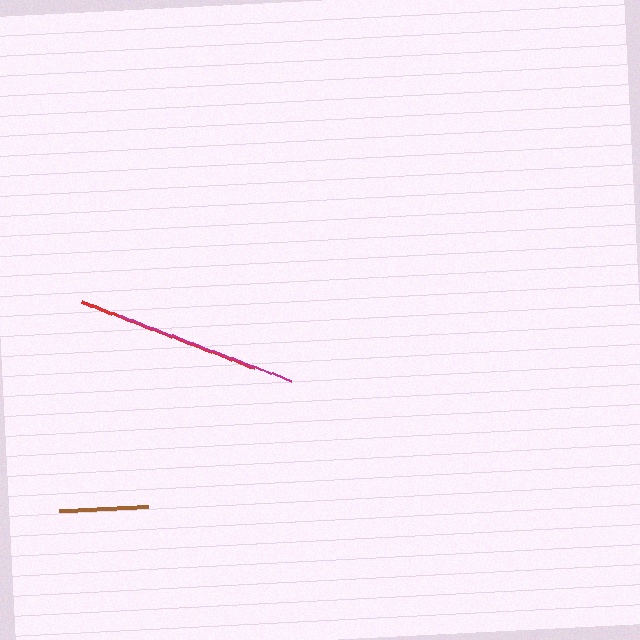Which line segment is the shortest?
The brown line is the shortest at approximately 89 pixels.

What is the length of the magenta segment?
The magenta segment is approximately 185 pixels long.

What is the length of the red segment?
The red segment is approximately 186 pixels long.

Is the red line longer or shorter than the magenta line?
The red line is longer than the magenta line.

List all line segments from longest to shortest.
From longest to shortest: red, magenta, brown.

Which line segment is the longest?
The red line is the longest at approximately 186 pixels.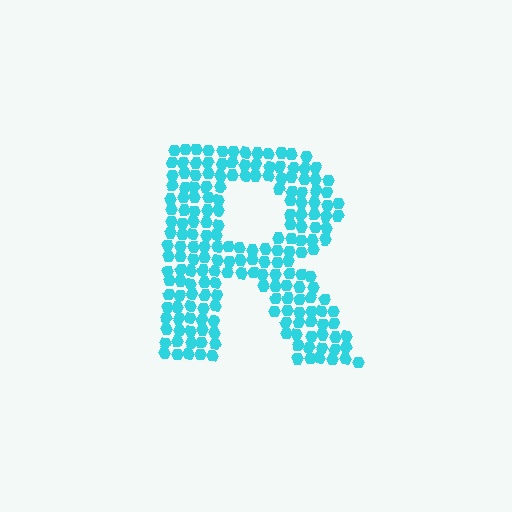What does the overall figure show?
The overall figure shows the letter R.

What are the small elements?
The small elements are hexagons.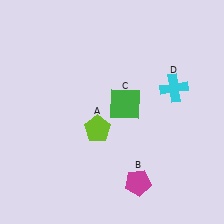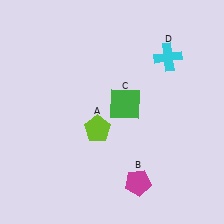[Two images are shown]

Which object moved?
The cyan cross (D) moved up.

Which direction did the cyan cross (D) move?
The cyan cross (D) moved up.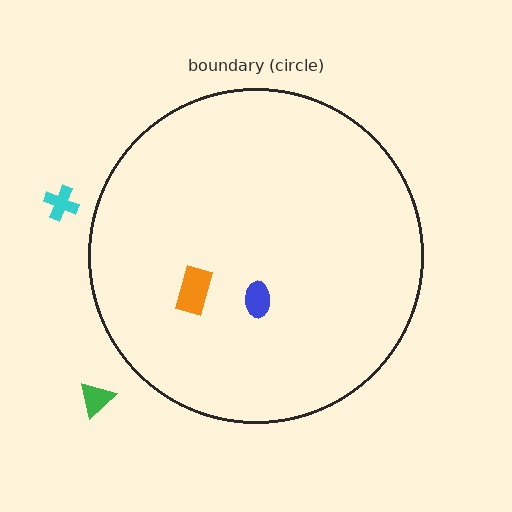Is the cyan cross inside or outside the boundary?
Outside.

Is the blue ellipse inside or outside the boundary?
Inside.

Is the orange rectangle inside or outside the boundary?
Inside.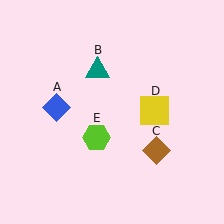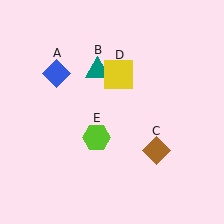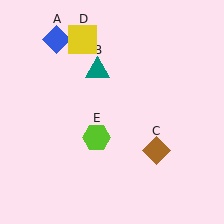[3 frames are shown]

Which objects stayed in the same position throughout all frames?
Teal triangle (object B) and brown diamond (object C) and lime hexagon (object E) remained stationary.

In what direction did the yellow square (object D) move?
The yellow square (object D) moved up and to the left.